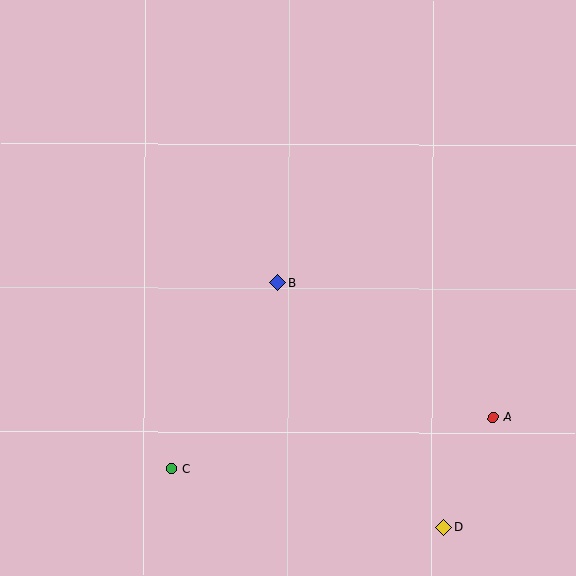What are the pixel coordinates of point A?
Point A is at (493, 417).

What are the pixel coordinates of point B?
Point B is at (278, 283).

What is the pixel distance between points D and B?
The distance between D and B is 296 pixels.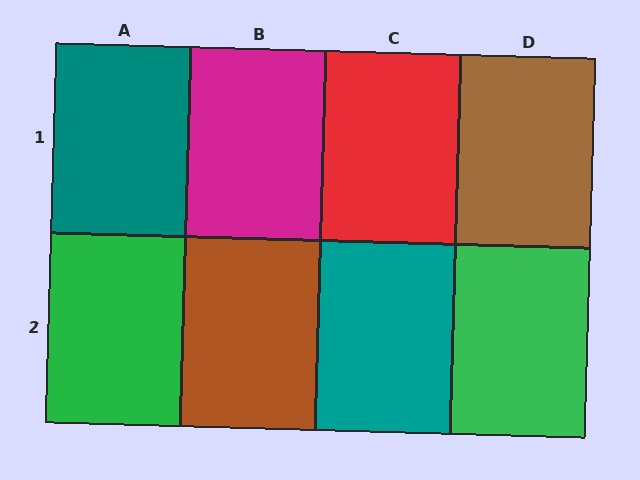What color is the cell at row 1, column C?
Red.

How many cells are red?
1 cell is red.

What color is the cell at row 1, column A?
Teal.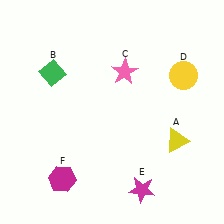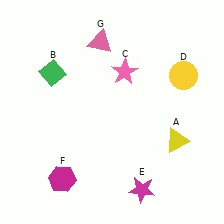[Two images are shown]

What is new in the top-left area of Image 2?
A pink triangle (G) was added in the top-left area of Image 2.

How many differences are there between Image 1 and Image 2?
There is 1 difference between the two images.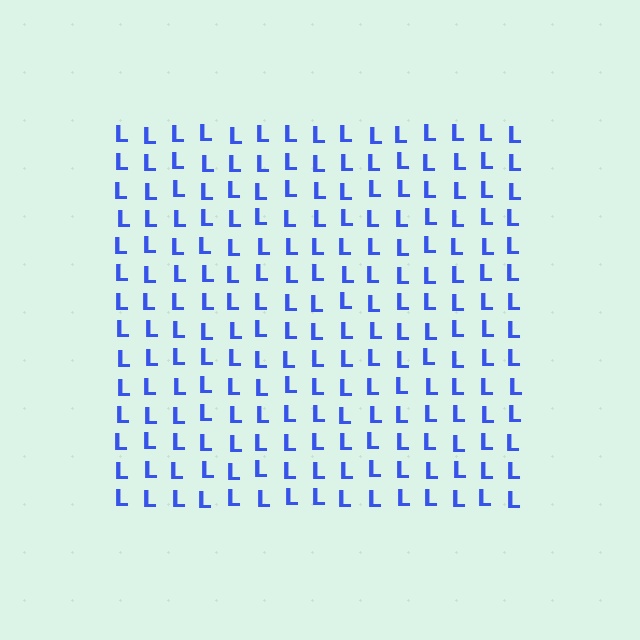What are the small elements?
The small elements are letter L's.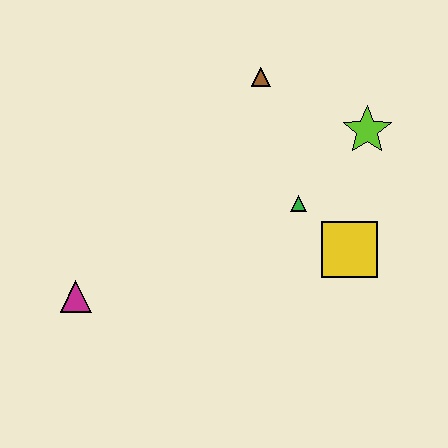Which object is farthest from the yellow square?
The magenta triangle is farthest from the yellow square.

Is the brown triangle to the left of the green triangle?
Yes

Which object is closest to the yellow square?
The green triangle is closest to the yellow square.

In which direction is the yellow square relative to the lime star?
The yellow square is below the lime star.